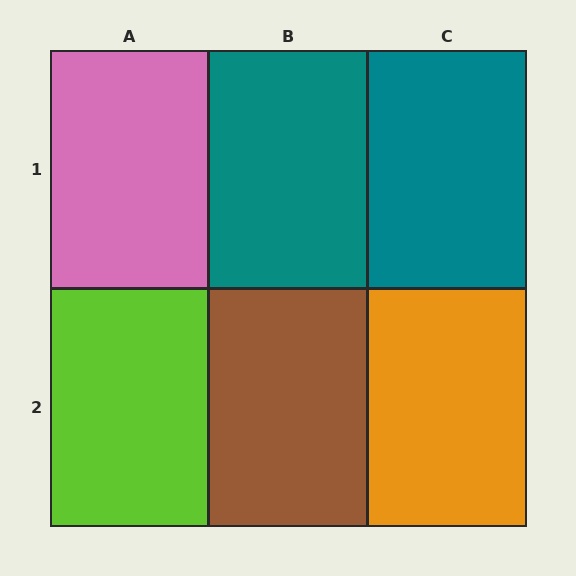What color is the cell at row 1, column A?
Pink.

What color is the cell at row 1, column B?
Teal.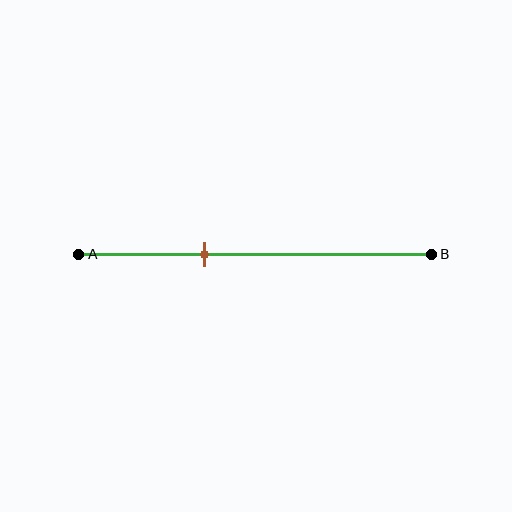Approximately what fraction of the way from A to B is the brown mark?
The brown mark is approximately 35% of the way from A to B.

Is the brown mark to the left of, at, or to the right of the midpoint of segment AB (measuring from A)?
The brown mark is to the left of the midpoint of segment AB.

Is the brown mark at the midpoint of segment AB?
No, the mark is at about 35% from A, not at the 50% midpoint.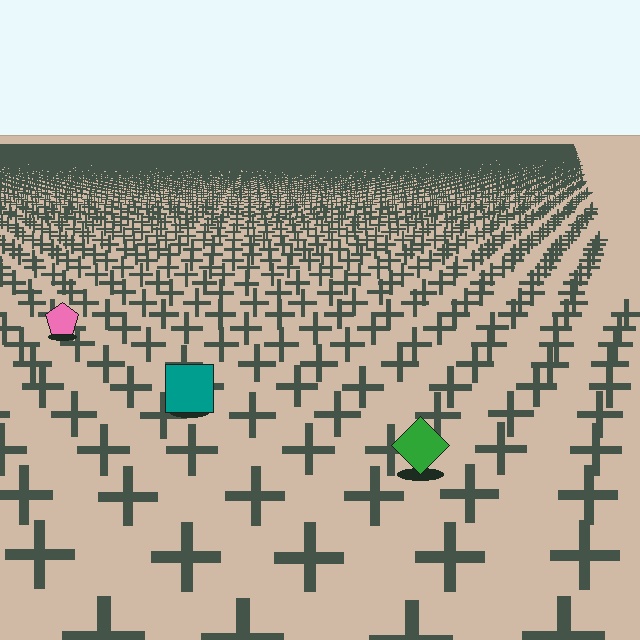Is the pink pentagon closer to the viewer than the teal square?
No. The teal square is closer — you can tell from the texture gradient: the ground texture is coarser near it.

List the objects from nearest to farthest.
From nearest to farthest: the green diamond, the teal square, the pink pentagon.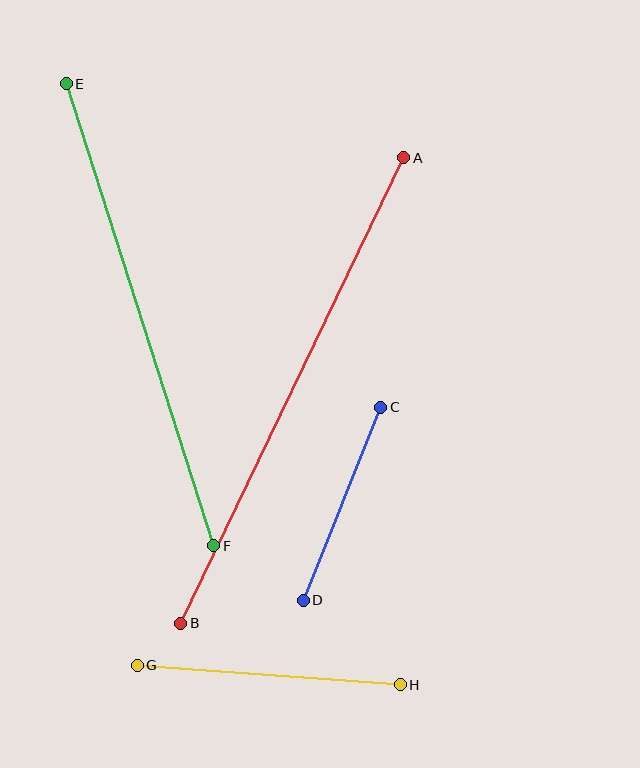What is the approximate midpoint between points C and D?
The midpoint is at approximately (342, 504) pixels.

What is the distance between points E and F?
The distance is approximately 485 pixels.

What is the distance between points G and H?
The distance is approximately 264 pixels.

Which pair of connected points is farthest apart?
Points A and B are farthest apart.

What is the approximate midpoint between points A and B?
The midpoint is at approximately (292, 390) pixels.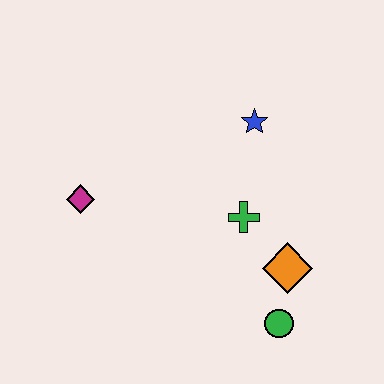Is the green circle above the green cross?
No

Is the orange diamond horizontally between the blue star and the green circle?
No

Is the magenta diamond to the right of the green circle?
No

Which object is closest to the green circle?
The orange diamond is closest to the green circle.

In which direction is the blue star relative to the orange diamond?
The blue star is above the orange diamond.